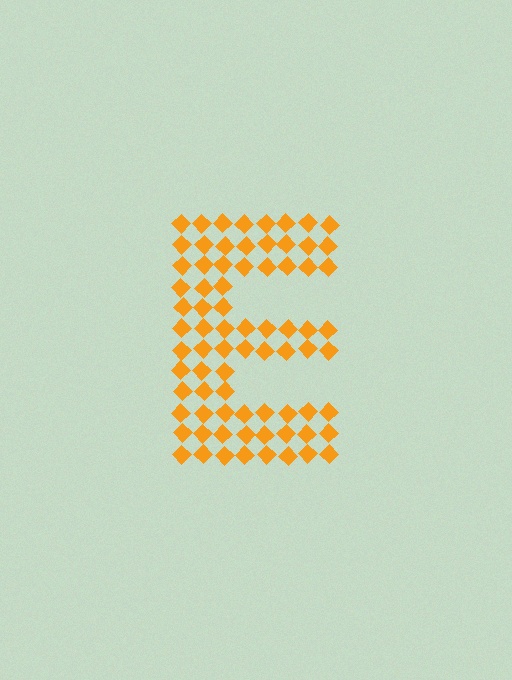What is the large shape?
The large shape is the letter E.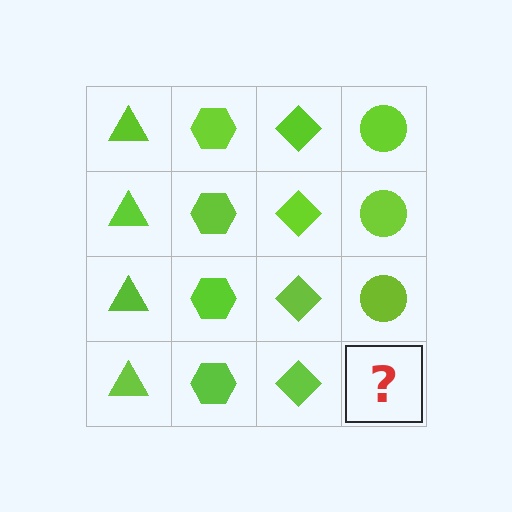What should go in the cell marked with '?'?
The missing cell should contain a lime circle.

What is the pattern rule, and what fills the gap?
The rule is that each column has a consistent shape. The gap should be filled with a lime circle.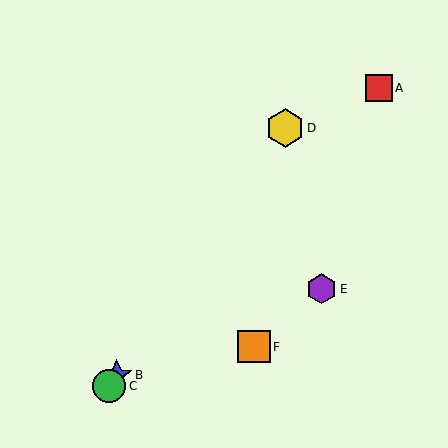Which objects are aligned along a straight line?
Objects B, C, D are aligned along a straight line.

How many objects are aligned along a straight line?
3 objects (B, C, D) are aligned along a straight line.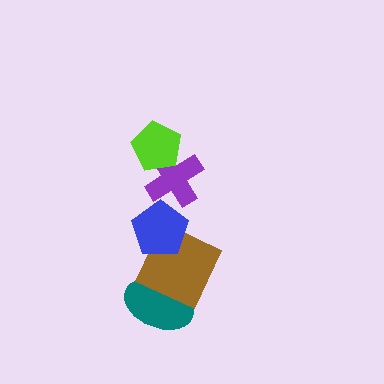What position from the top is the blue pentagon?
The blue pentagon is 3rd from the top.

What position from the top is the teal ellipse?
The teal ellipse is 5th from the top.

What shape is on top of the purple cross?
The lime pentagon is on top of the purple cross.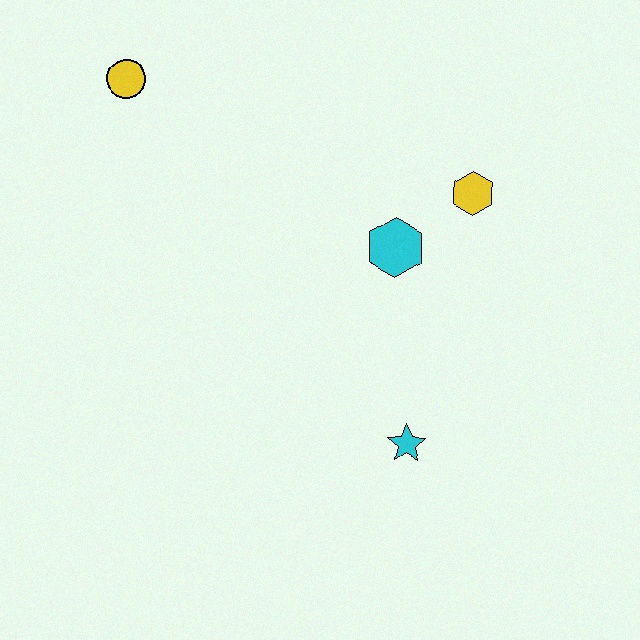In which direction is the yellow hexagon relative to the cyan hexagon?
The yellow hexagon is to the right of the cyan hexagon.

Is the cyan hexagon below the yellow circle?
Yes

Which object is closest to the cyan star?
The cyan hexagon is closest to the cyan star.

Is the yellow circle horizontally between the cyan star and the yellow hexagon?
No